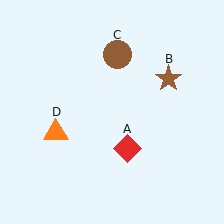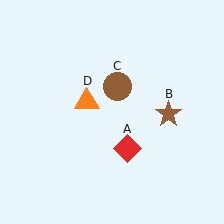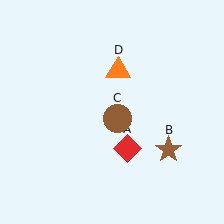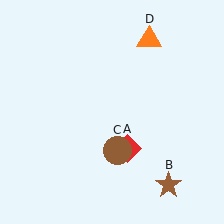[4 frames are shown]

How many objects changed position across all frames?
3 objects changed position: brown star (object B), brown circle (object C), orange triangle (object D).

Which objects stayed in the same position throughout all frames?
Red diamond (object A) remained stationary.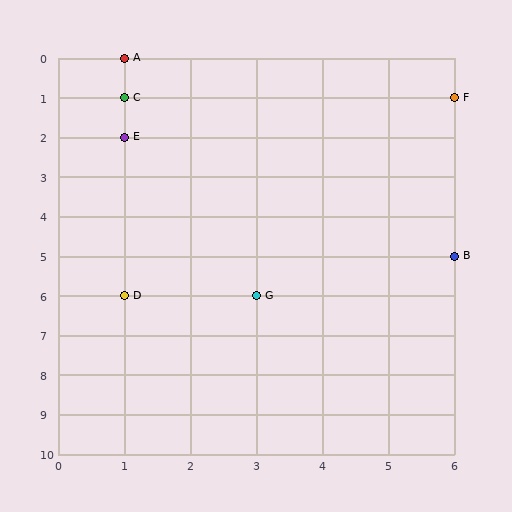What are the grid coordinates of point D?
Point D is at grid coordinates (1, 6).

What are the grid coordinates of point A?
Point A is at grid coordinates (1, 0).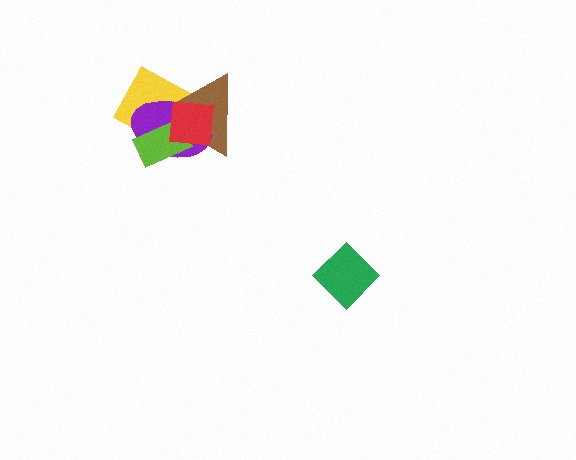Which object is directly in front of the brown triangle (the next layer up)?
The purple ellipse is directly in front of the brown triangle.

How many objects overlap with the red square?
4 objects overlap with the red square.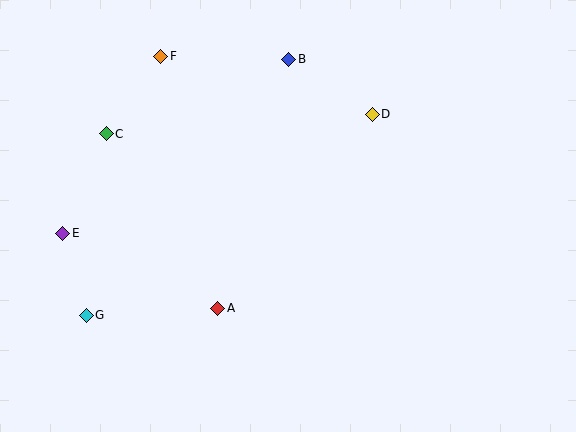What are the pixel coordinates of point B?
Point B is at (289, 59).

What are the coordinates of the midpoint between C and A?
The midpoint between C and A is at (162, 221).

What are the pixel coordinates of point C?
Point C is at (106, 134).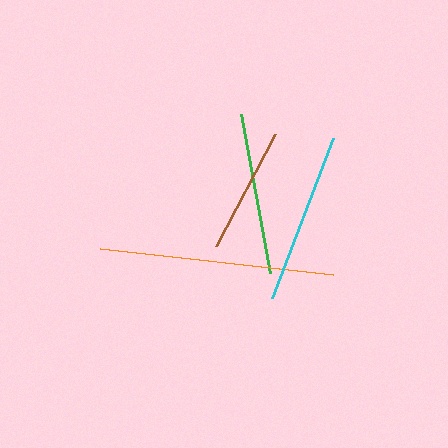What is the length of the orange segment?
The orange segment is approximately 234 pixels long.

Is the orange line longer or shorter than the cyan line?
The orange line is longer than the cyan line.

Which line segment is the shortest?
The brown line is the shortest at approximately 127 pixels.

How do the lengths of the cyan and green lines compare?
The cyan and green lines are approximately the same length.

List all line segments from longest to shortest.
From longest to shortest: orange, cyan, green, brown.